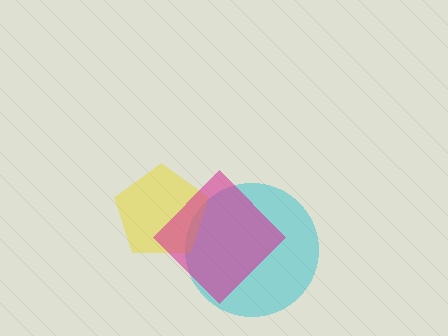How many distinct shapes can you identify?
There are 3 distinct shapes: a cyan circle, a yellow pentagon, a magenta diamond.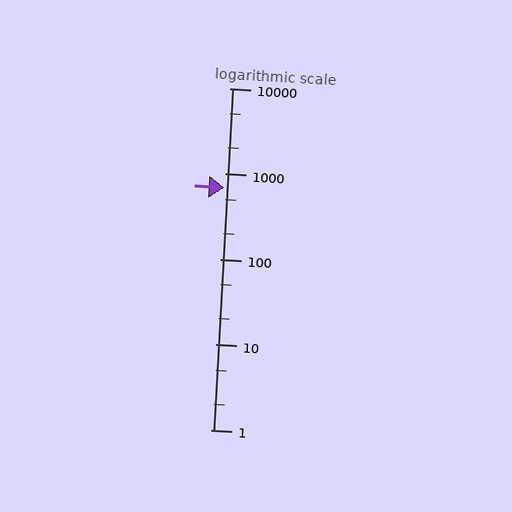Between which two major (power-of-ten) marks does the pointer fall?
The pointer is between 100 and 1000.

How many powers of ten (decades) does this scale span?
The scale spans 4 decades, from 1 to 10000.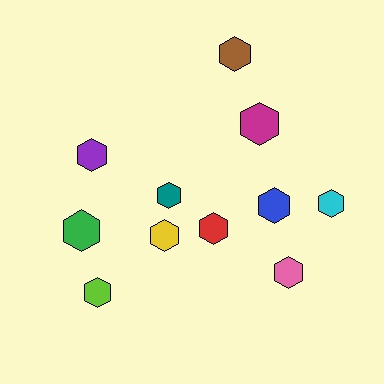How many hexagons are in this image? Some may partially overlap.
There are 11 hexagons.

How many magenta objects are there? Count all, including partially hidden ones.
There is 1 magenta object.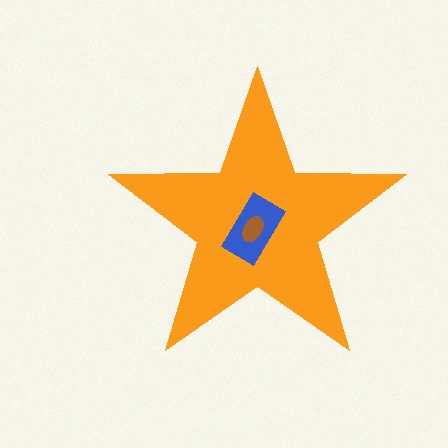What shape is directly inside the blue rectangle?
The brown ellipse.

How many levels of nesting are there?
3.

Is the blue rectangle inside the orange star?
Yes.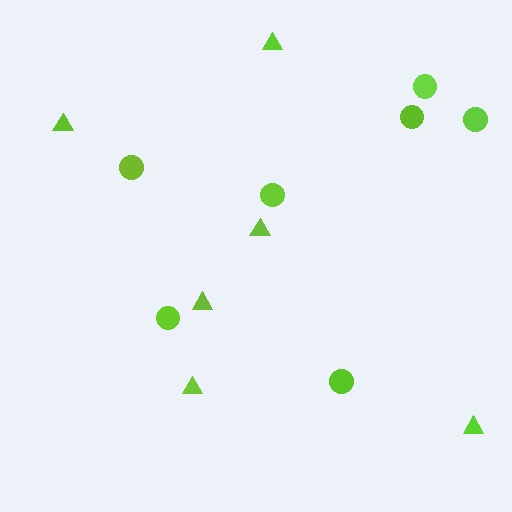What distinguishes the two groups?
There are 2 groups: one group of circles (7) and one group of triangles (6).